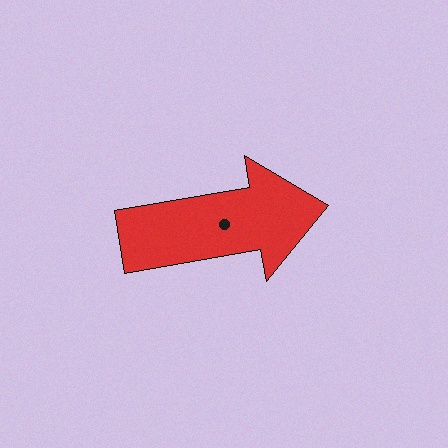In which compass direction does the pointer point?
East.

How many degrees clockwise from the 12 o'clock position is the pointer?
Approximately 80 degrees.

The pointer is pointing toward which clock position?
Roughly 3 o'clock.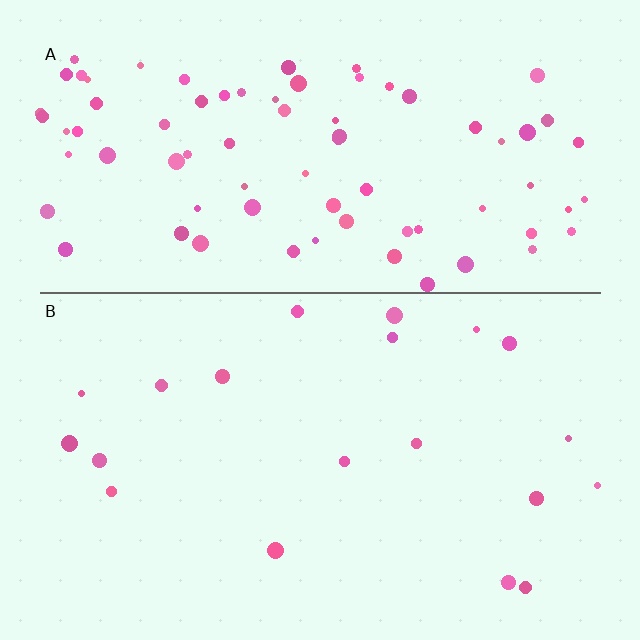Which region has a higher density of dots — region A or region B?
A (the top).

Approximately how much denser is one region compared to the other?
Approximately 4.0× — region A over region B.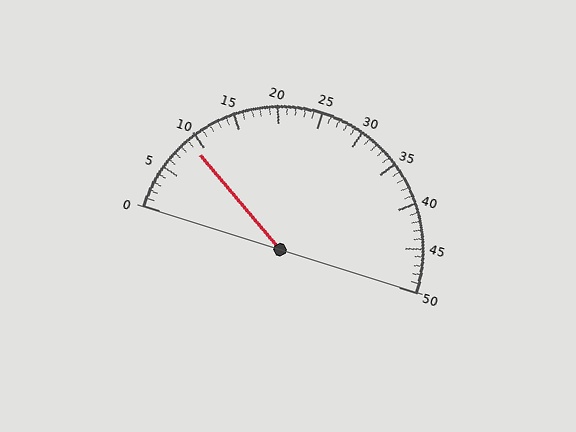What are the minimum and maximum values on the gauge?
The gauge ranges from 0 to 50.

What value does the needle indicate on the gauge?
The needle indicates approximately 9.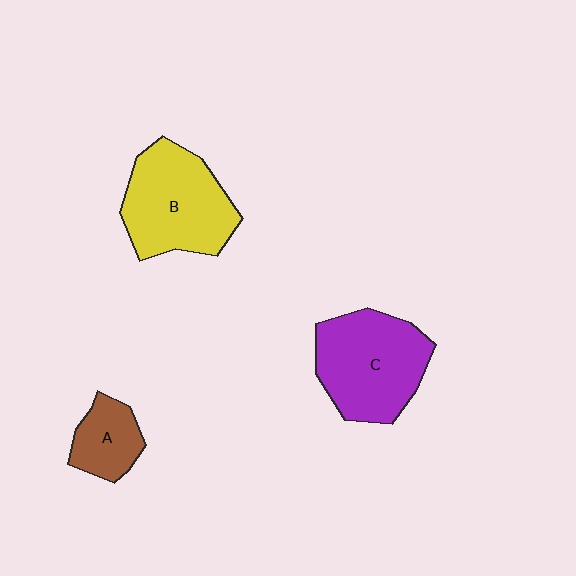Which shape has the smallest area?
Shape A (brown).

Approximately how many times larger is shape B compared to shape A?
Approximately 2.2 times.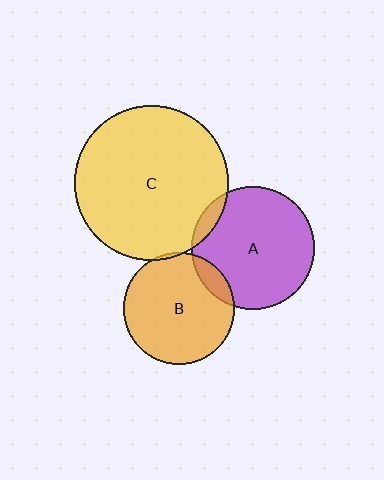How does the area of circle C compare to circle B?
Approximately 1.9 times.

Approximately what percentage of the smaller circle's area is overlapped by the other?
Approximately 5%.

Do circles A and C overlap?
Yes.